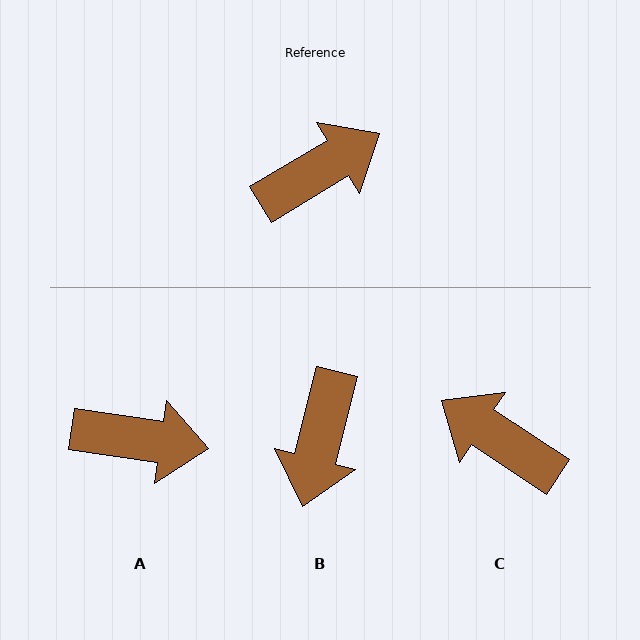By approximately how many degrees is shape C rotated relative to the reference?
Approximately 116 degrees counter-clockwise.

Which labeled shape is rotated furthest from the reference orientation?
B, about 135 degrees away.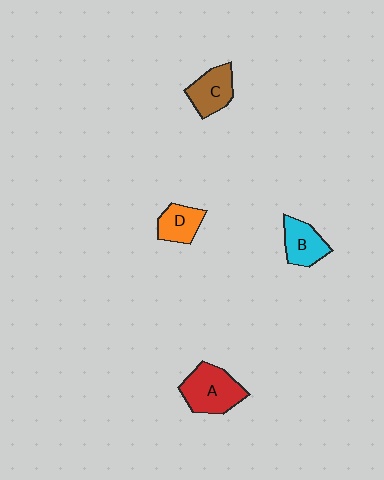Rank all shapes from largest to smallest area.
From largest to smallest: A (red), C (brown), B (cyan), D (orange).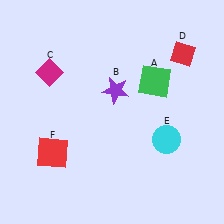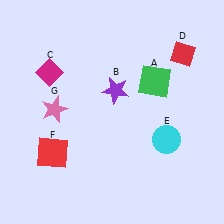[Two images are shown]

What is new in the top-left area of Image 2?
A pink star (G) was added in the top-left area of Image 2.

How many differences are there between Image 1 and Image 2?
There is 1 difference between the two images.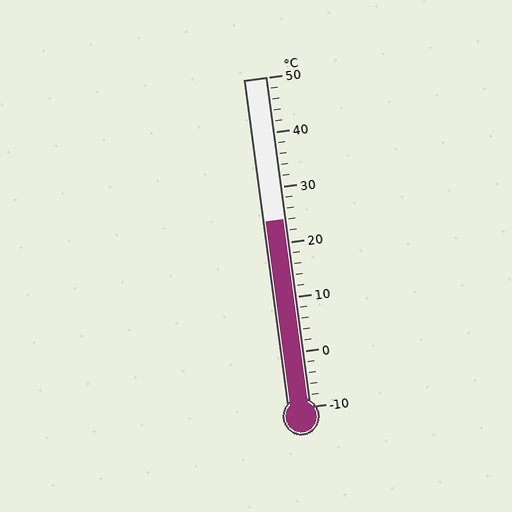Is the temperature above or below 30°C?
The temperature is below 30°C.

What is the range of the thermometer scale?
The thermometer scale ranges from -10°C to 50°C.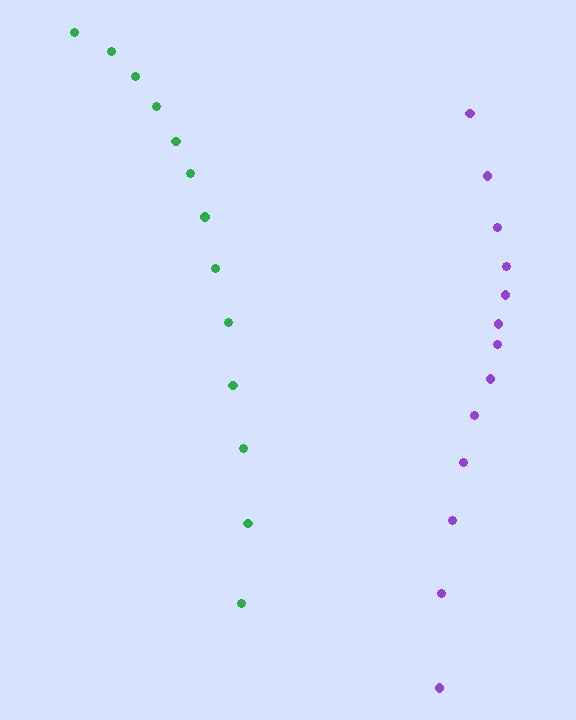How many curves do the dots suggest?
There are 2 distinct paths.